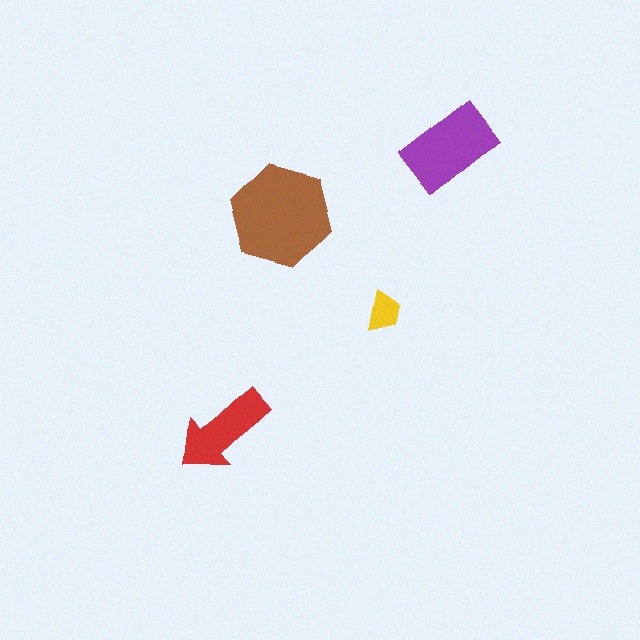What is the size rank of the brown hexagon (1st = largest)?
1st.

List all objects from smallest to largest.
The yellow trapezoid, the red arrow, the purple rectangle, the brown hexagon.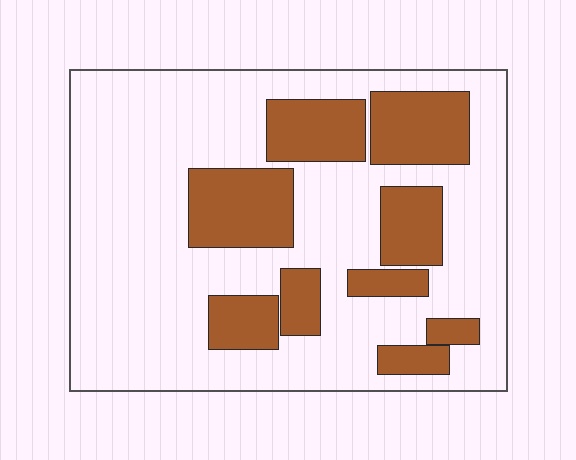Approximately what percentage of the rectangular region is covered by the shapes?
Approximately 30%.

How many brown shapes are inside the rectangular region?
9.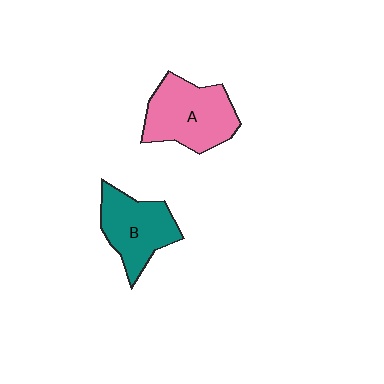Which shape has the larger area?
Shape A (pink).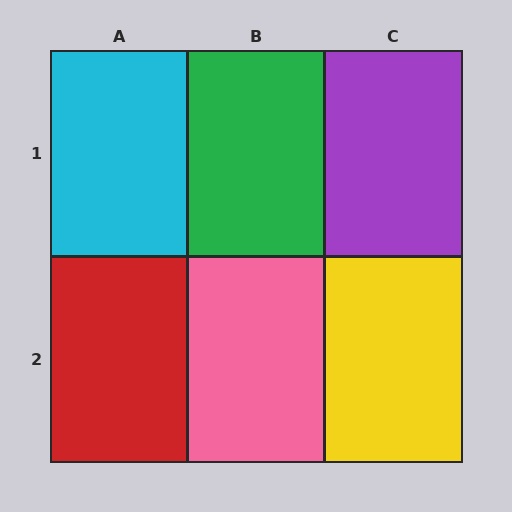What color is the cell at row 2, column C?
Yellow.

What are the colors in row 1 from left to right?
Cyan, green, purple.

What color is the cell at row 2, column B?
Pink.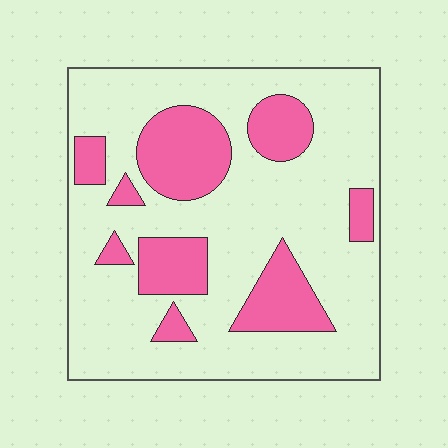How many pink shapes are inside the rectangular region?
9.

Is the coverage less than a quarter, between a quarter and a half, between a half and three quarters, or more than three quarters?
Between a quarter and a half.